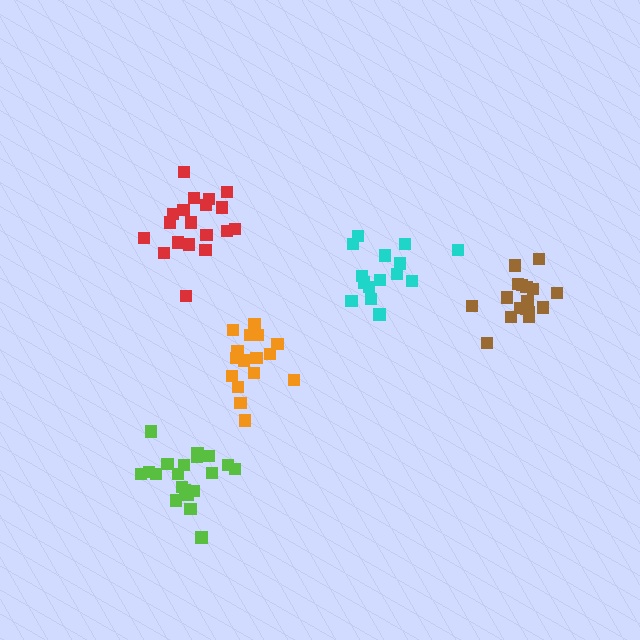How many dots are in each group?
Group 1: 19 dots, Group 2: 17 dots, Group 3: 20 dots, Group 4: 16 dots, Group 5: 15 dots (87 total).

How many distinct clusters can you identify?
There are 5 distinct clusters.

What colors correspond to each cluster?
The clusters are colored: red, brown, lime, orange, cyan.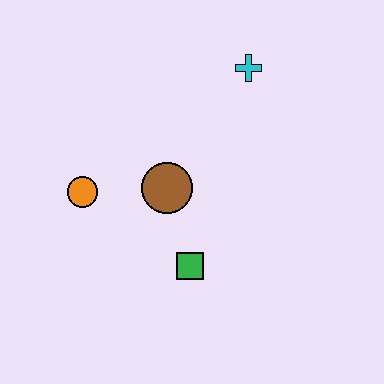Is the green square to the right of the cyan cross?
No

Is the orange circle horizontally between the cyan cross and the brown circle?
No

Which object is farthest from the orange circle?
The cyan cross is farthest from the orange circle.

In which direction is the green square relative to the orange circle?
The green square is to the right of the orange circle.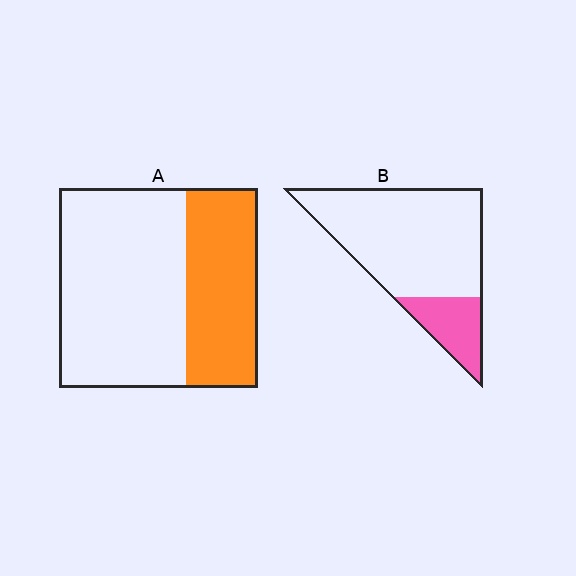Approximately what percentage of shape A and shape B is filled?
A is approximately 35% and B is approximately 20%.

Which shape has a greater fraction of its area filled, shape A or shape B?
Shape A.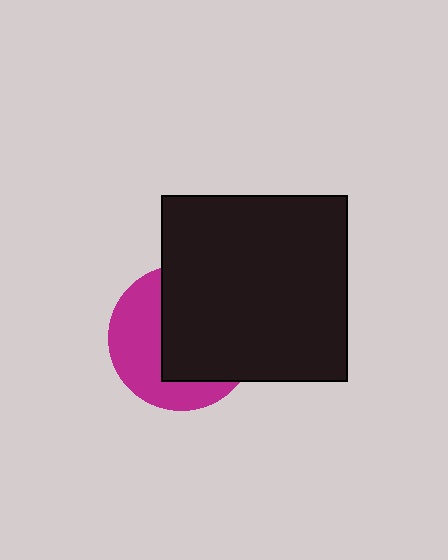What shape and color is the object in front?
The object in front is a black square.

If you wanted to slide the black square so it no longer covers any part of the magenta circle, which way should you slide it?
Slide it right — that is the most direct way to separate the two shapes.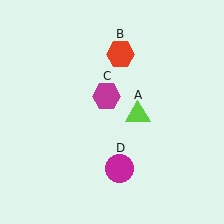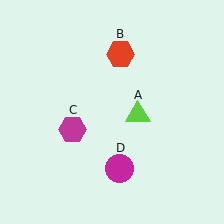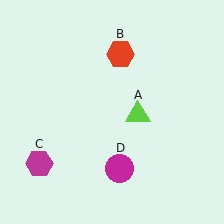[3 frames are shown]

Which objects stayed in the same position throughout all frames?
Lime triangle (object A) and red hexagon (object B) and magenta circle (object D) remained stationary.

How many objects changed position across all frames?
1 object changed position: magenta hexagon (object C).